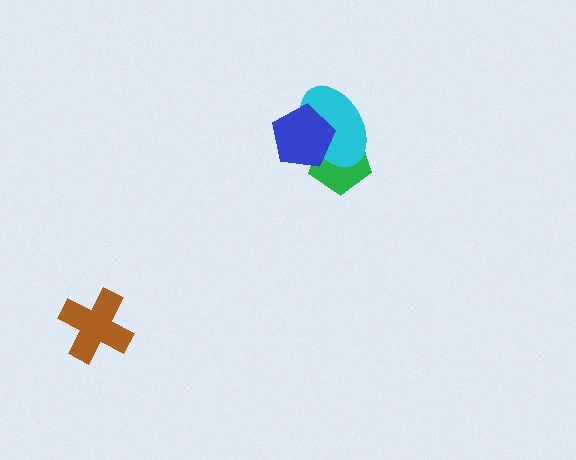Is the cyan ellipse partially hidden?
Yes, it is partially covered by another shape.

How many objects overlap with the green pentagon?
2 objects overlap with the green pentagon.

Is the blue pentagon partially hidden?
No, no other shape covers it.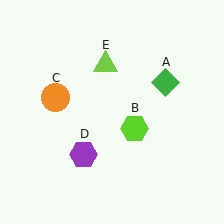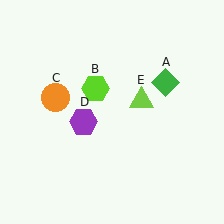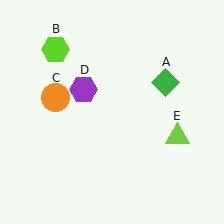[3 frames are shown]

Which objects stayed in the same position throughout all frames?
Green diamond (object A) and orange circle (object C) remained stationary.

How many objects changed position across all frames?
3 objects changed position: lime hexagon (object B), purple hexagon (object D), lime triangle (object E).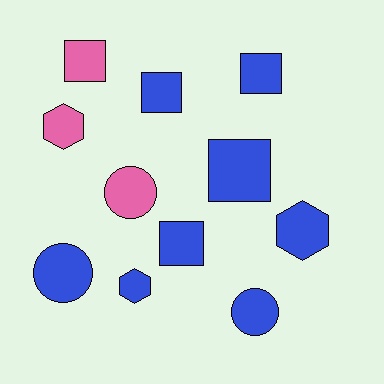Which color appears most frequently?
Blue, with 8 objects.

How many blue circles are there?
There are 2 blue circles.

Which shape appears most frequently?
Square, with 5 objects.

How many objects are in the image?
There are 11 objects.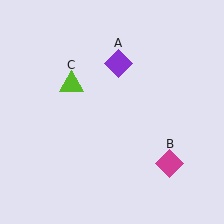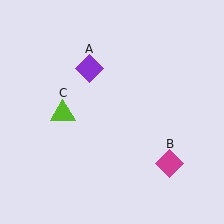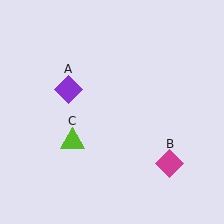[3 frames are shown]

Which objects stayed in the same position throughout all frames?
Magenta diamond (object B) remained stationary.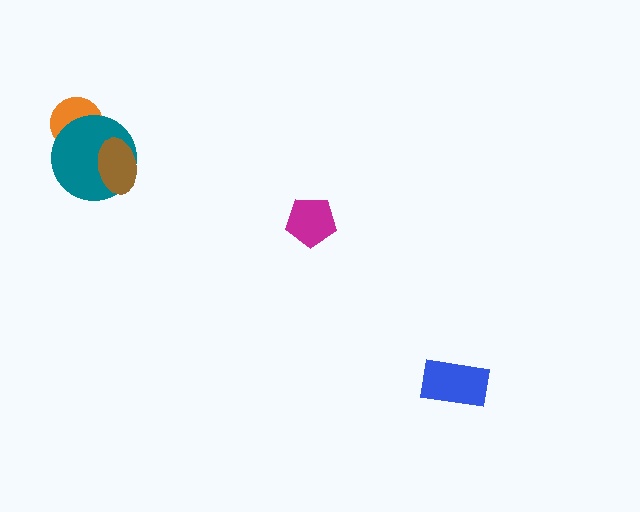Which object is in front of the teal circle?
The brown ellipse is in front of the teal circle.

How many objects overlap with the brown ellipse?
1 object overlaps with the brown ellipse.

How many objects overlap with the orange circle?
1 object overlaps with the orange circle.